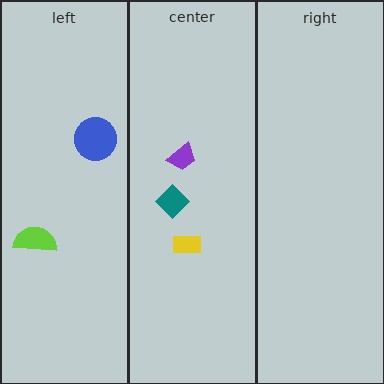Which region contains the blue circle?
The left region.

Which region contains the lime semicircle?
The left region.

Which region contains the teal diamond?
The center region.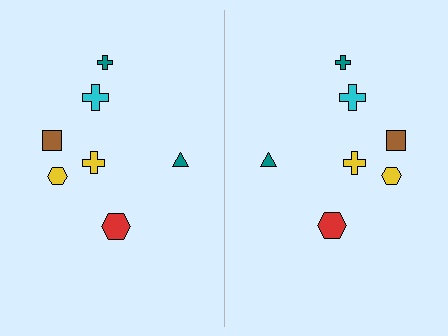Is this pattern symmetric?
Yes, this pattern has bilateral (reflection) symmetry.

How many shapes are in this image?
There are 14 shapes in this image.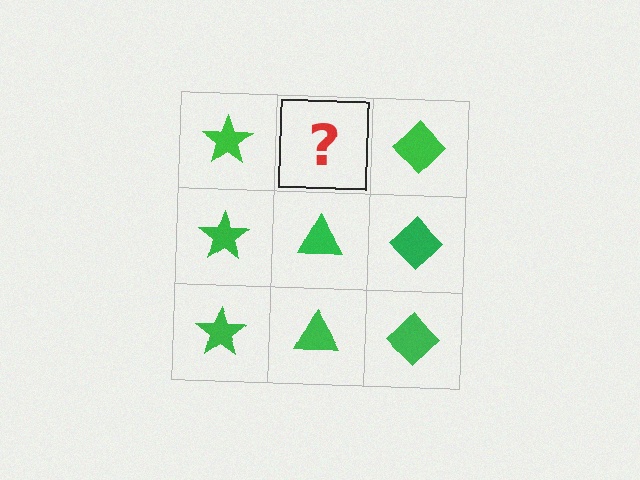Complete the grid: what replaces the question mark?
The question mark should be replaced with a green triangle.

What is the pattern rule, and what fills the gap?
The rule is that each column has a consistent shape. The gap should be filled with a green triangle.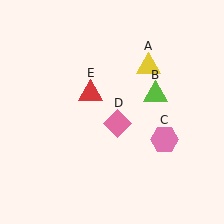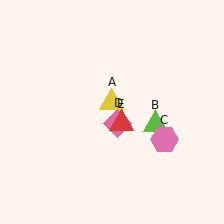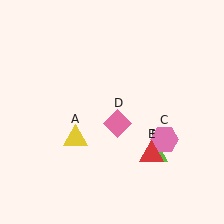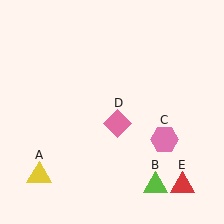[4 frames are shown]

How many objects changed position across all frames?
3 objects changed position: yellow triangle (object A), lime triangle (object B), red triangle (object E).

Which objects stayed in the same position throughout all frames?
Pink hexagon (object C) and pink diamond (object D) remained stationary.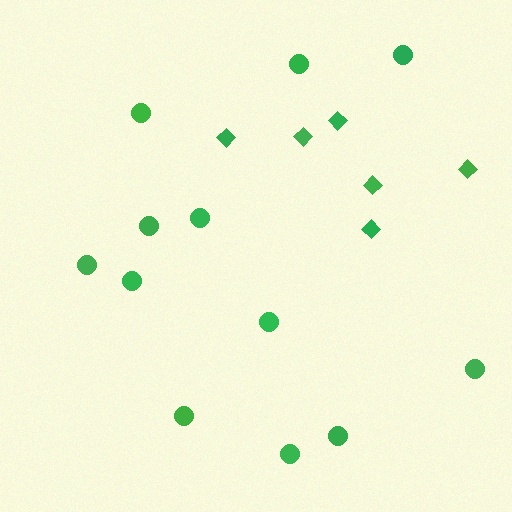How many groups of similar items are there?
There are 2 groups: one group of diamonds (6) and one group of circles (12).